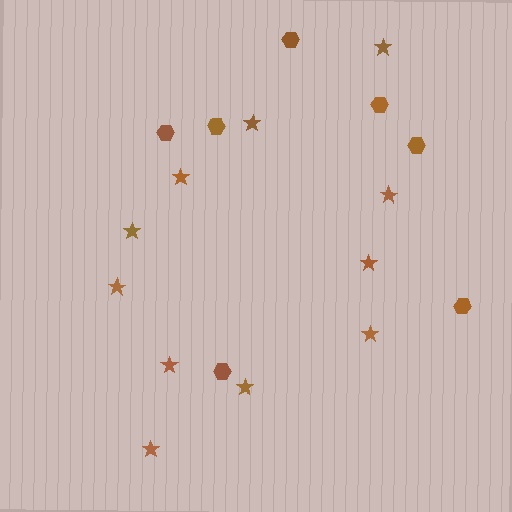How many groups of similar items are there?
There are 2 groups: one group of hexagons (7) and one group of stars (11).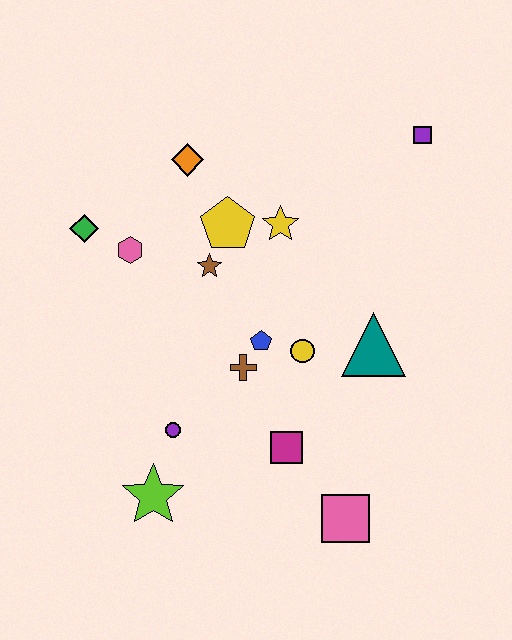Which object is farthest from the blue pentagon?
The purple square is farthest from the blue pentagon.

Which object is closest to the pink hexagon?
The green diamond is closest to the pink hexagon.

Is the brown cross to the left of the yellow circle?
Yes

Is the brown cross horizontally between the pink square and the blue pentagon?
No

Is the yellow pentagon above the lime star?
Yes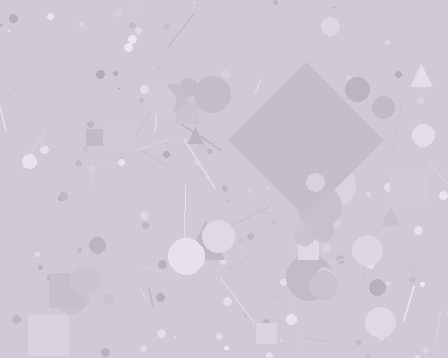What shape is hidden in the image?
A diamond is hidden in the image.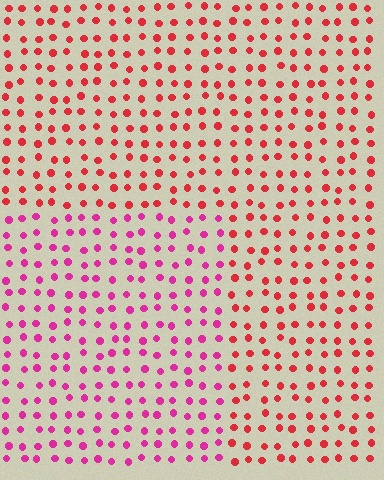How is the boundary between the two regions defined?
The boundary is defined purely by a slight shift in hue (about 35 degrees). Spacing, size, and orientation are identical on both sides.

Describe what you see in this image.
The image is filled with small red elements in a uniform arrangement. A rectangle-shaped region is visible where the elements are tinted to a slightly different hue, forming a subtle color boundary.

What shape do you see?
I see a rectangle.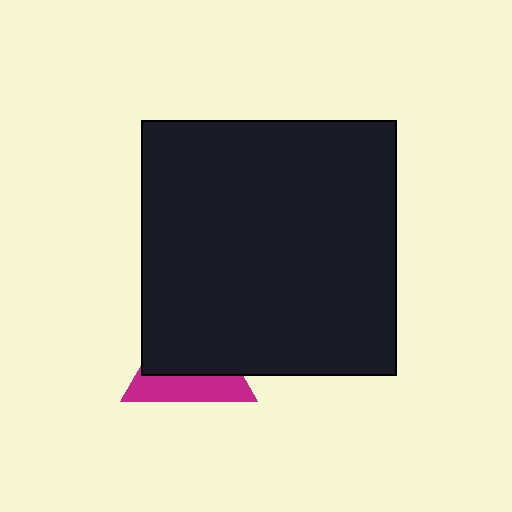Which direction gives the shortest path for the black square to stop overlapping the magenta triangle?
Moving up gives the shortest separation.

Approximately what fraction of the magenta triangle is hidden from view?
Roughly 61% of the magenta triangle is hidden behind the black square.